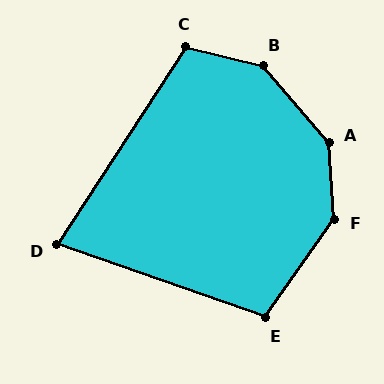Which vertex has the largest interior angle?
A, at approximately 144 degrees.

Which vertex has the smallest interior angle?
D, at approximately 76 degrees.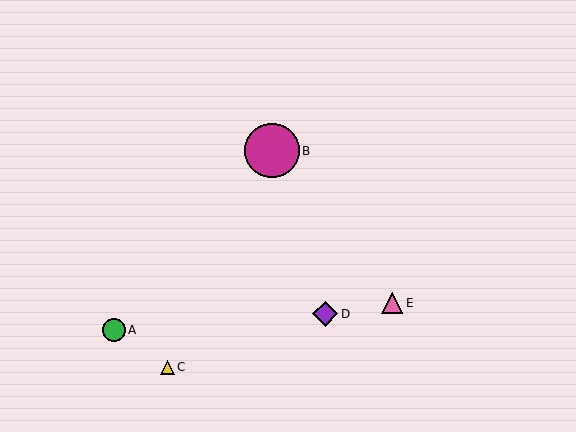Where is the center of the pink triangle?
The center of the pink triangle is at (392, 303).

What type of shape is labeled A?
Shape A is a green circle.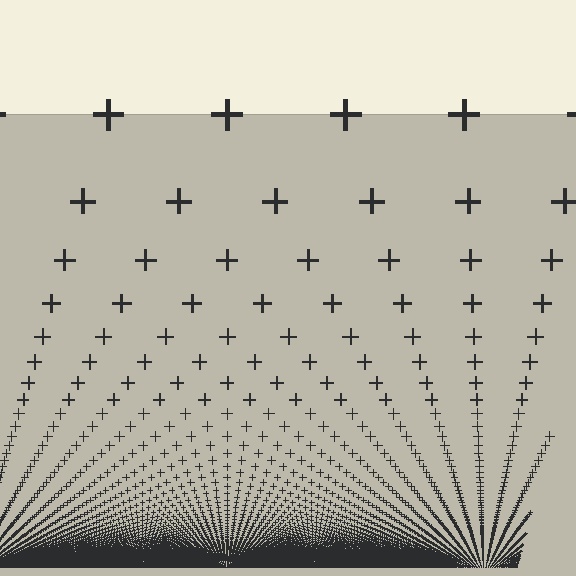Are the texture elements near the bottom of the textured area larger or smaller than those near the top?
Smaller. The gradient is inverted — elements near the bottom are smaller and denser.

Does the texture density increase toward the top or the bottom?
Density increases toward the bottom.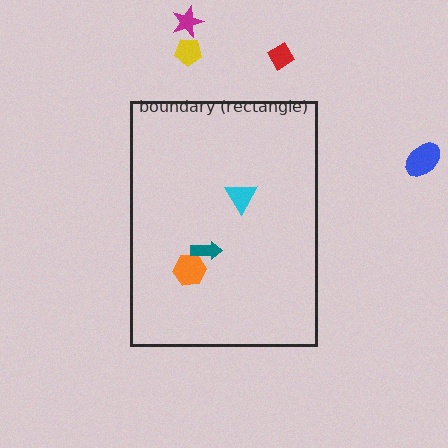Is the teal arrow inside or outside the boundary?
Inside.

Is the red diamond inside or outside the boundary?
Outside.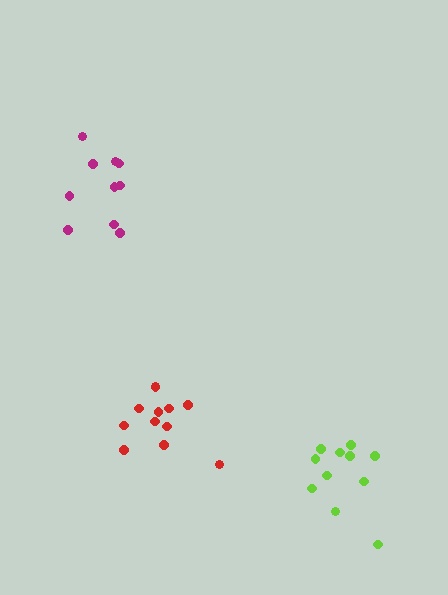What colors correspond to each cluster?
The clusters are colored: magenta, red, lime.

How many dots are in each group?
Group 1: 10 dots, Group 2: 12 dots, Group 3: 11 dots (33 total).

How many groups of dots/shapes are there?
There are 3 groups.